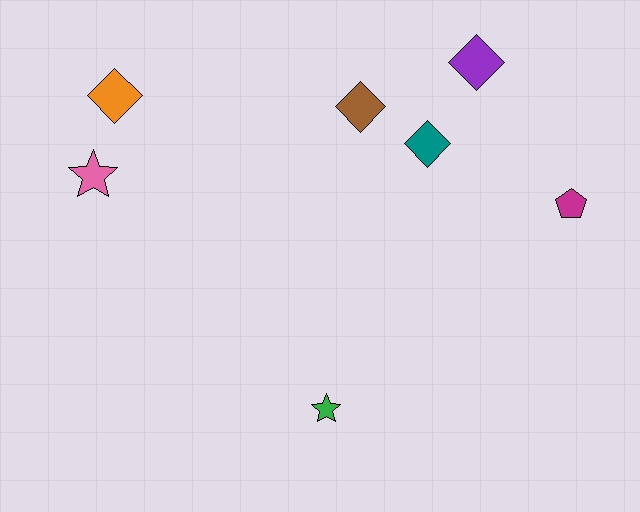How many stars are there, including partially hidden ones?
There are 2 stars.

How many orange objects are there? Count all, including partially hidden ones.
There is 1 orange object.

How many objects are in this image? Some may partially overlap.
There are 7 objects.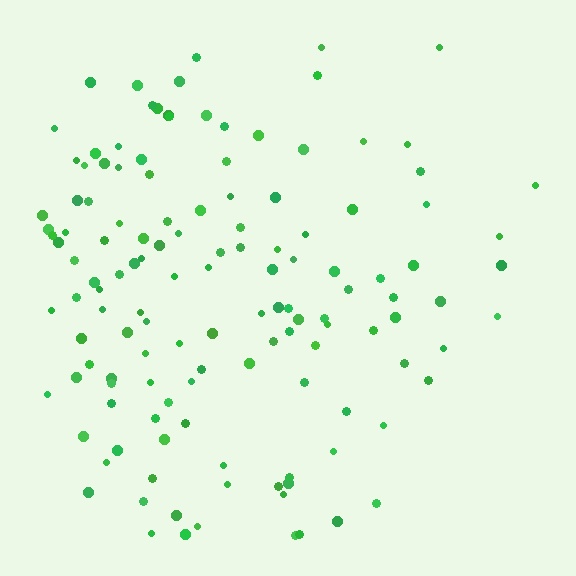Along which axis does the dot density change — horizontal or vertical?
Horizontal.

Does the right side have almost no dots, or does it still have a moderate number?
Still a moderate number, just noticeably fewer than the left.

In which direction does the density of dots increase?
From right to left, with the left side densest.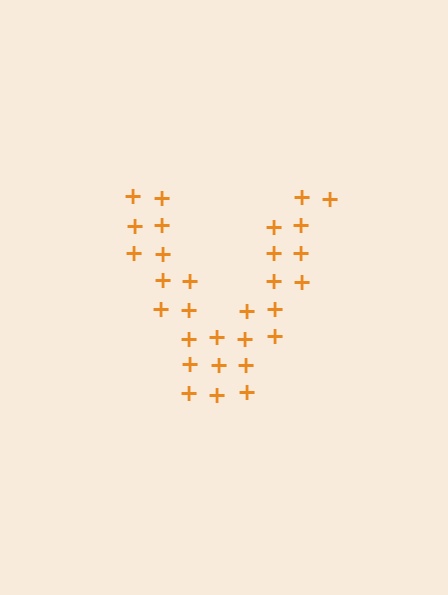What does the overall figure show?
The overall figure shows the letter V.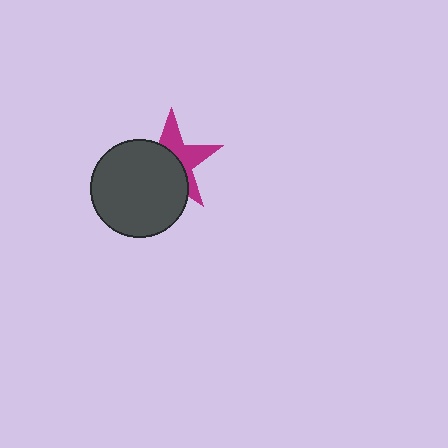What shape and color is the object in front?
The object in front is a dark gray circle.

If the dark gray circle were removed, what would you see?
You would see the complete magenta star.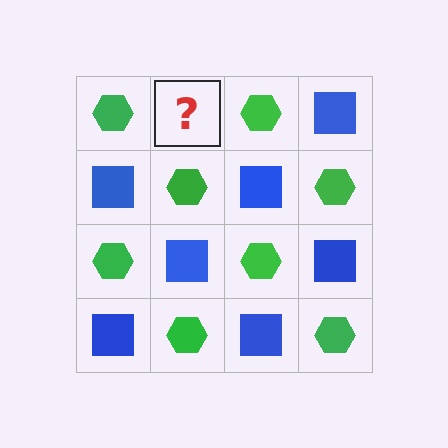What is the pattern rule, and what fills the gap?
The rule is that it alternates green hexagon and blue square in a checkerboard pattern. The gap should be filled with a blue square.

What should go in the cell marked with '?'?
The missing cell should contain a blue square.